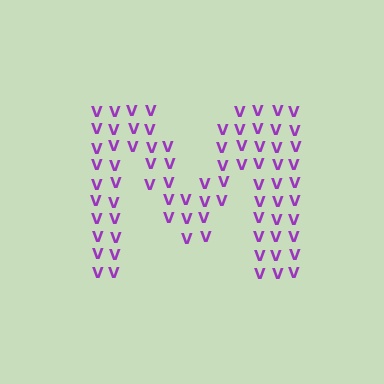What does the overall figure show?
The overall figure shows the letter M.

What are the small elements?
The small elements are letter V's.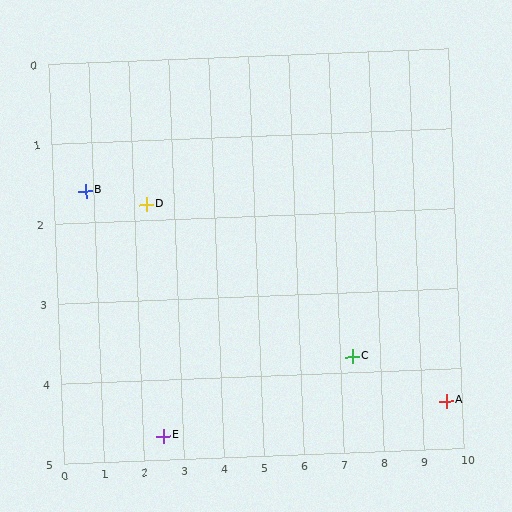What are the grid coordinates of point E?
Point E is at approximately (2.5, 4.7).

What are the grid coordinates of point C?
Point C is at approximately (7.3, 3.8).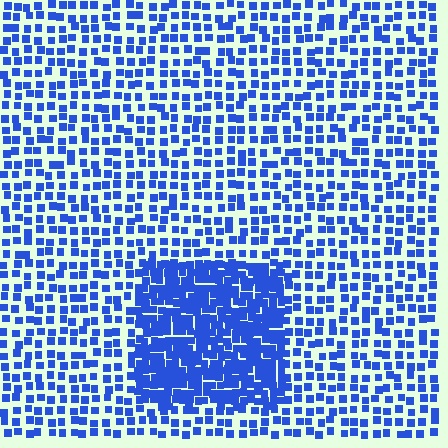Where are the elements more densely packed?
The elements are more densely packed inside the rectangle boundary.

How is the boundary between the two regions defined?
The boundary is defined by a change in element density (approximately 2.3x ratio). All elements are the same color, size, and shape.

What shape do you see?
I see a rectangle.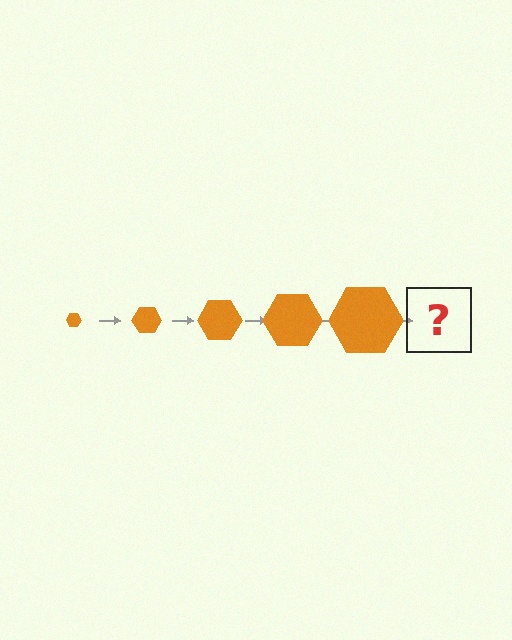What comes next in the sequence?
The next element should be an orange hexagon, larger than the previous one.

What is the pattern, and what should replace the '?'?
The pattern is that the hexagon gets progressively larger each step. The '?' should be an orange hexagon, larger than the previous one.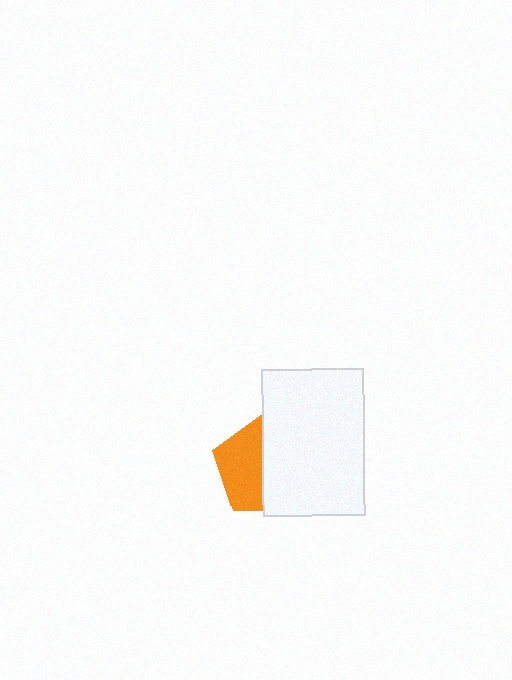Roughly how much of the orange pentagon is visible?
About half of it is visible (roughly 49%).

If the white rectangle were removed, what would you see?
You would see the complete orange pentagon.